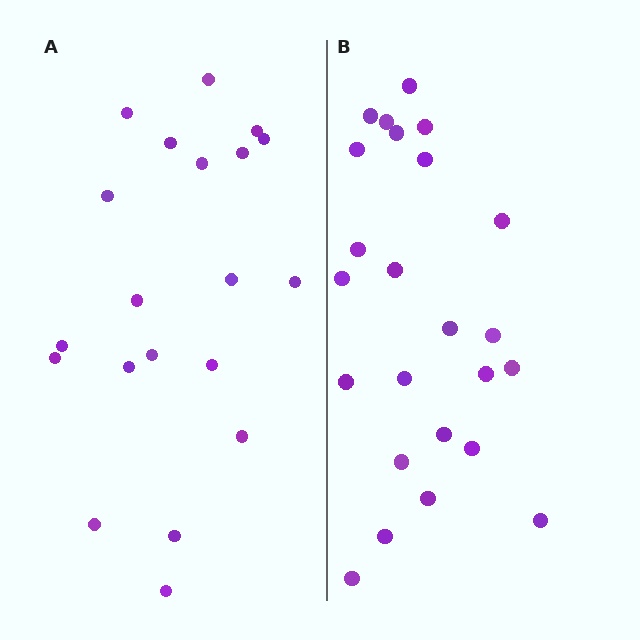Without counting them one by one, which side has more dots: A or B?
Region B (the right region) has more dots.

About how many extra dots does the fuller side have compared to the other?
Region B has about 4 more dots than region A.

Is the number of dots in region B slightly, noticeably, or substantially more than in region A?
Region B has only slightly more — the two regions are fairly close. The ratio is roughly 1.2 to 1.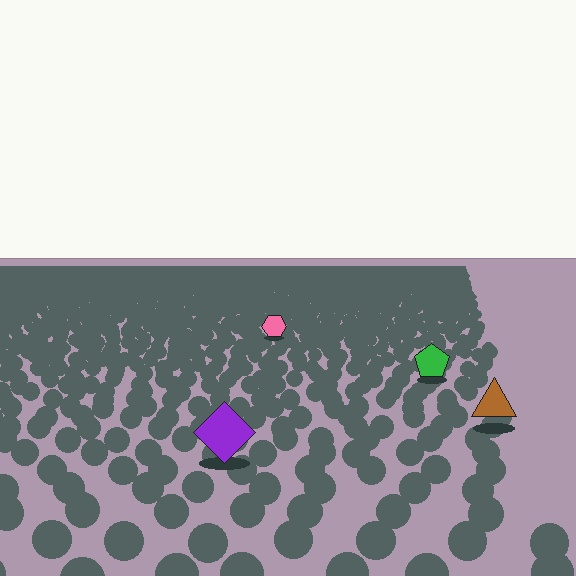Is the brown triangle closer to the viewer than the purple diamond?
No. The purple diamond is closer — you can tell from the texture gradient: the ground texture is coarser near it.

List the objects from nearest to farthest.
From nearest to farthest: the purple diamond, the brown triangle, the green pentagon, the pink hexagon.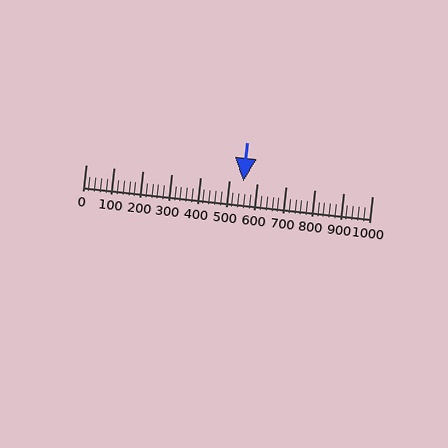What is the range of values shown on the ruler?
The ruler shows values from 0 to 1000.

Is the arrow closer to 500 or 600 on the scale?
The arrow is closer to 500.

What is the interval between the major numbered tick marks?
The major tick marks are spaced 100 units apart.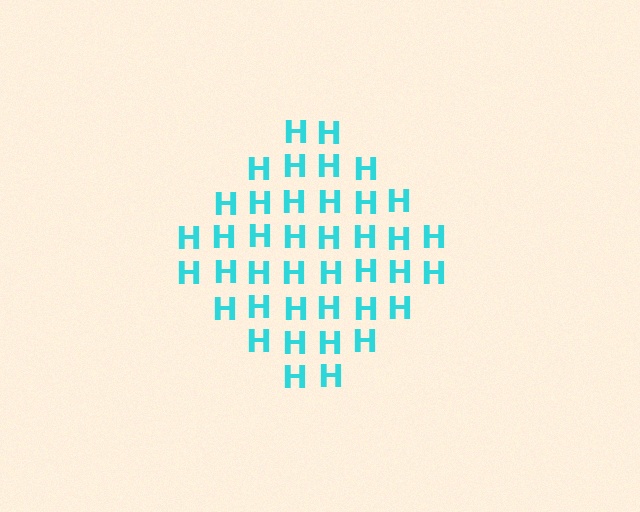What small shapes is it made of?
It is made of small letter H's.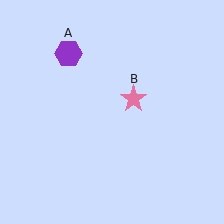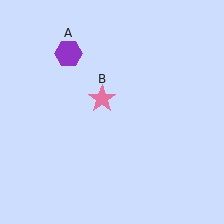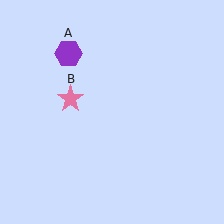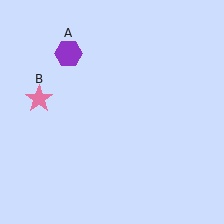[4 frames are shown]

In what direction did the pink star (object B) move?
The pink star (object B) moved left.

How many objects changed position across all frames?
1 object changed position: pink star (object B).